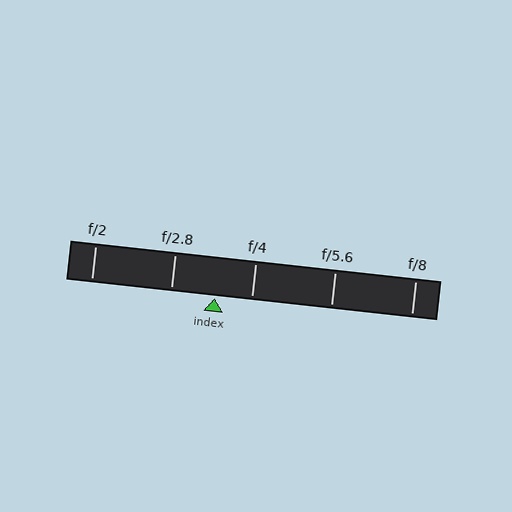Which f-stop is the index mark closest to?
The index mark is closest to f/4.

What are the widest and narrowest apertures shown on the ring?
The widest aperture shown is f/2 and the narrowest is f/8.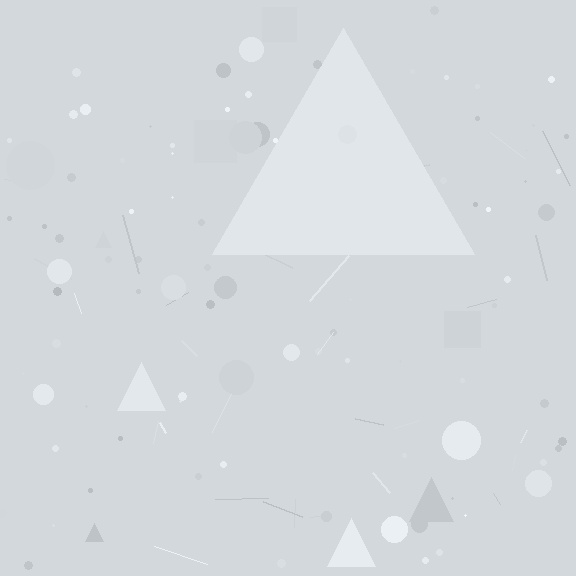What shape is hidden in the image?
A triangle is hidden in the image.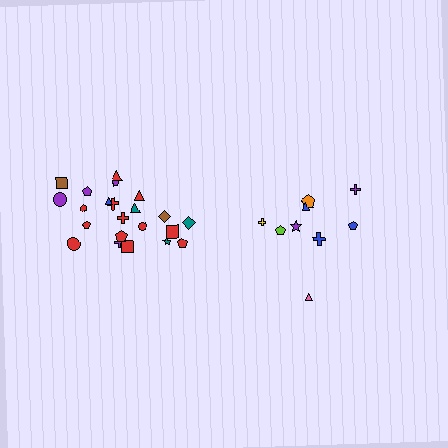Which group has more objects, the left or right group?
The left group.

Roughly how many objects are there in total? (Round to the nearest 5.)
Roughly 30 objects in total.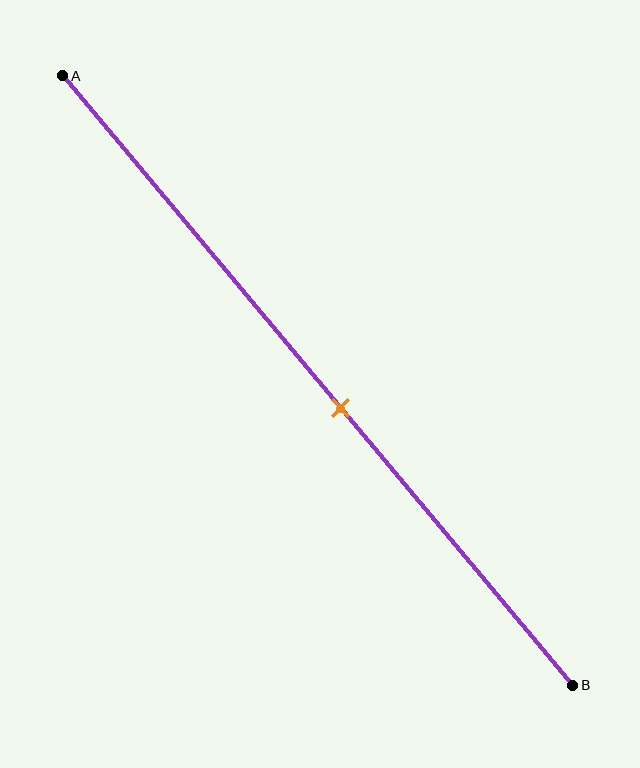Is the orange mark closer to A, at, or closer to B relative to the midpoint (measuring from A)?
The orange mark is closer to point B than the midpoint of segment AB.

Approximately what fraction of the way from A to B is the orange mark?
The orange mark is approximately 55% of the way from A to B.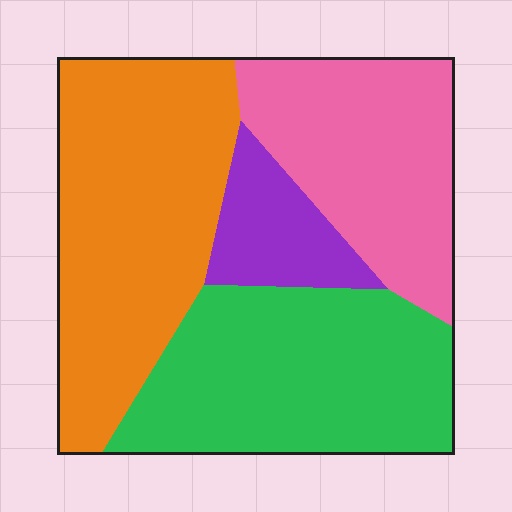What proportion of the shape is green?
Green covers about 30% of the shape.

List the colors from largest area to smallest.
From largest to smallest: orange, green, pink, purple.